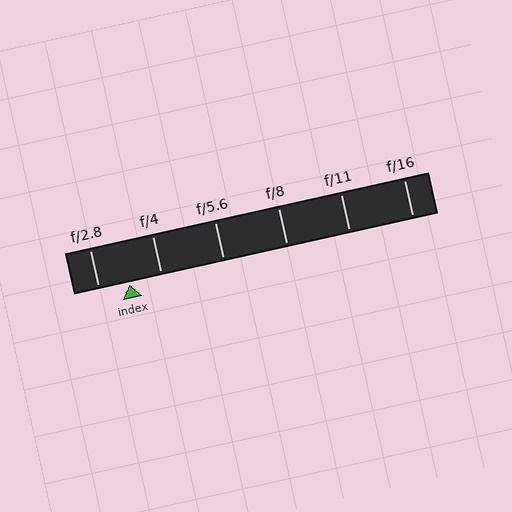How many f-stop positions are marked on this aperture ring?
There are 6 f-stop positions marked.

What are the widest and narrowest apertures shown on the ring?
The widest aperture shown is f/2.8 and the narrowest is f/16.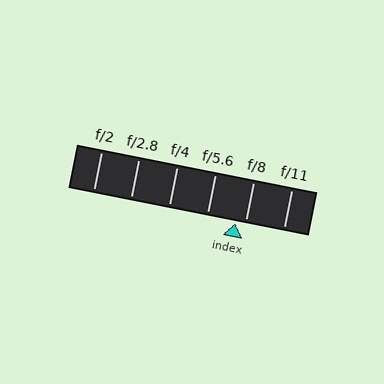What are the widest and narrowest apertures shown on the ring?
The widest aperture shown is f/2 and the narrowest is f/11.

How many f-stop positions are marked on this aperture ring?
There are 6 f-stop positions marked.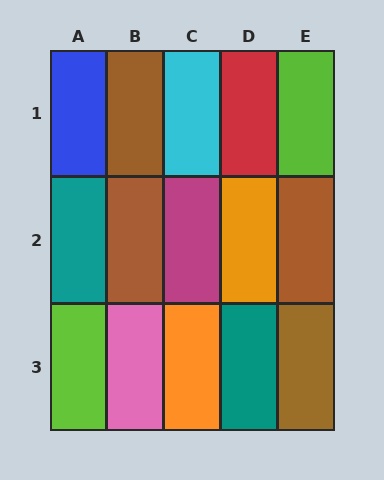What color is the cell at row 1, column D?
Red.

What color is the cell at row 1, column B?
Brown.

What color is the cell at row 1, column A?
Blue.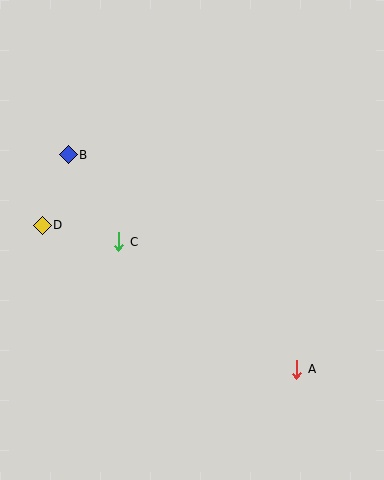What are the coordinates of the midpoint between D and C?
The midpoint between D and C is at (80, 233).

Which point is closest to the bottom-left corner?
Point D is closest to the bottom-left corner.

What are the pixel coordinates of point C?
Point C is at (119, 242).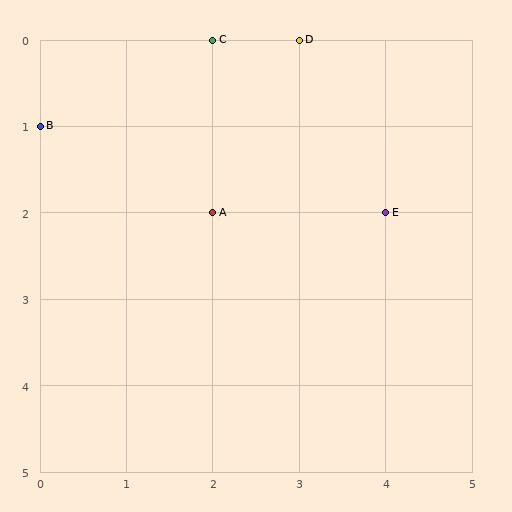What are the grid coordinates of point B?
Point B is at grid coordinates (0, 1).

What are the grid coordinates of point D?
Point D is at grid coordinates (3, 0).